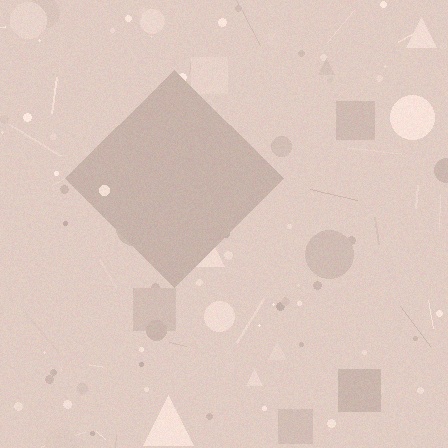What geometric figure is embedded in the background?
A diamond is embedded in the background.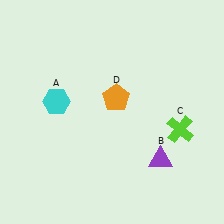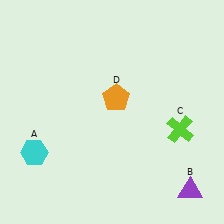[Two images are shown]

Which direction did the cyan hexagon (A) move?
The cyan hexagon (A) moved down.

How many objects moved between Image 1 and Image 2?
2 objects moved between the two images.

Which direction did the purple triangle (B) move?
The purple triangle (B) moved down.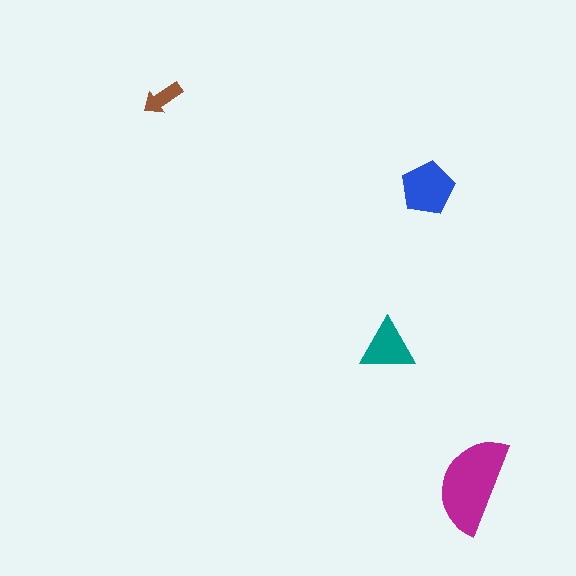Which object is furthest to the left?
The brown arrow is leftmost.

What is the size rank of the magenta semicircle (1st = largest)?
1st.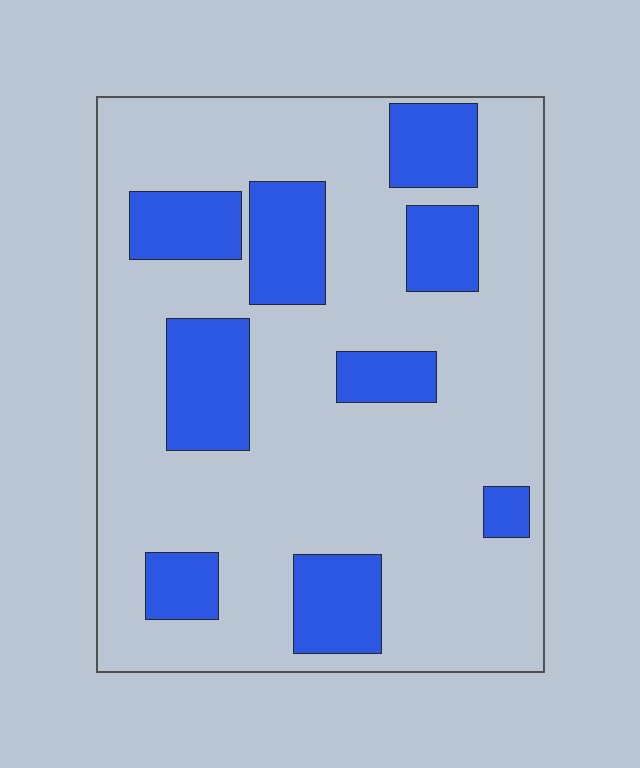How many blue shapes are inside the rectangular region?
9.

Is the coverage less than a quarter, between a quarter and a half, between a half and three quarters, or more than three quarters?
Less than a quarter.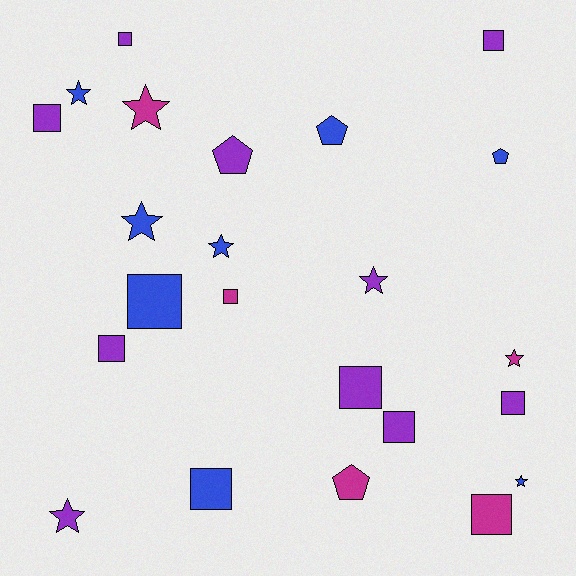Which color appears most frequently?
Purple, with 10 objects.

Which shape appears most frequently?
Square, with 11 objects.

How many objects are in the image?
There are 23 objects.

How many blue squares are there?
There are 2 blue squares.